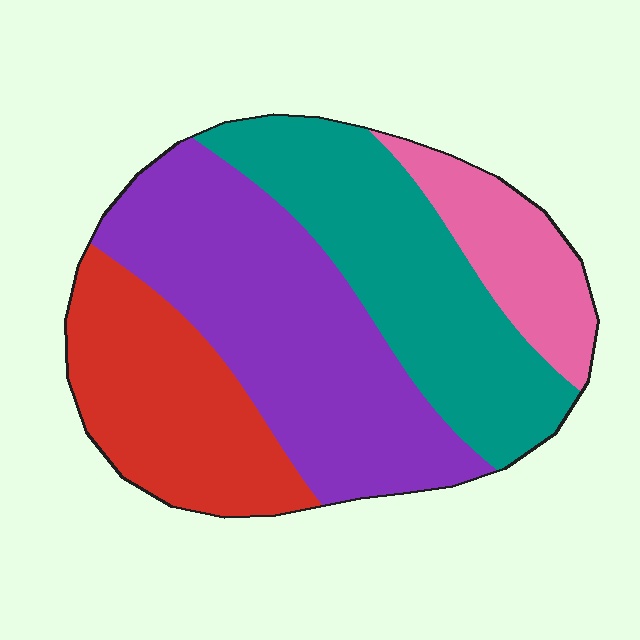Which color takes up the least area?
Pink, at roughly 10%.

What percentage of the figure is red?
Red covers 22% of the figure.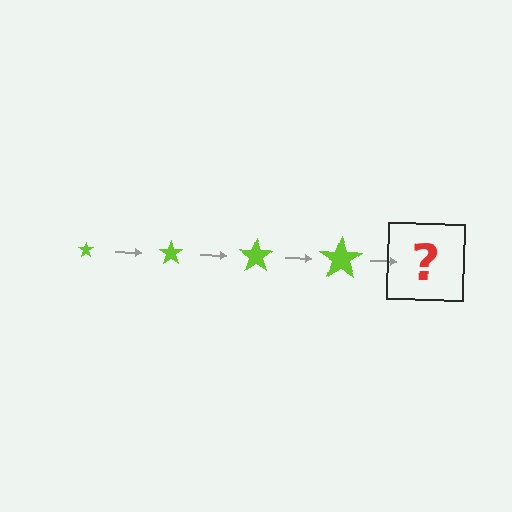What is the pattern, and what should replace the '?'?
The pattern is that the star gets progressively larger each step. The '?' should be a lime star, larger than the previous one.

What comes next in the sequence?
The next element should be a lime star, larger than the previous one.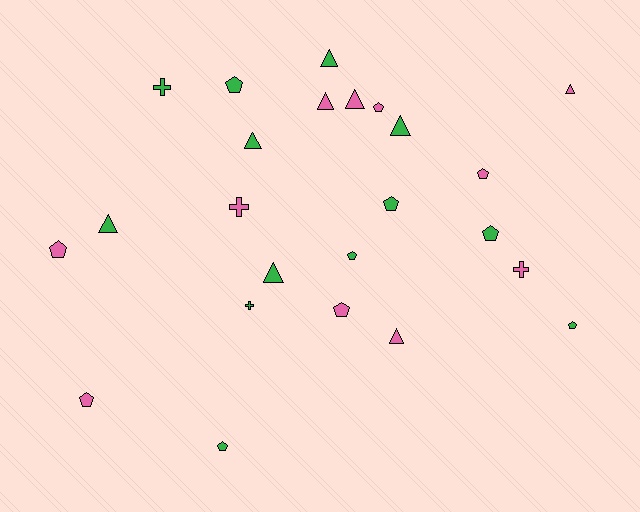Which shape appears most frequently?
Pentagon, with 11 objects.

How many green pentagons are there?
There are 6 green pentagons.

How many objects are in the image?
There are 24 objects.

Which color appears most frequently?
Green, with 13 objects.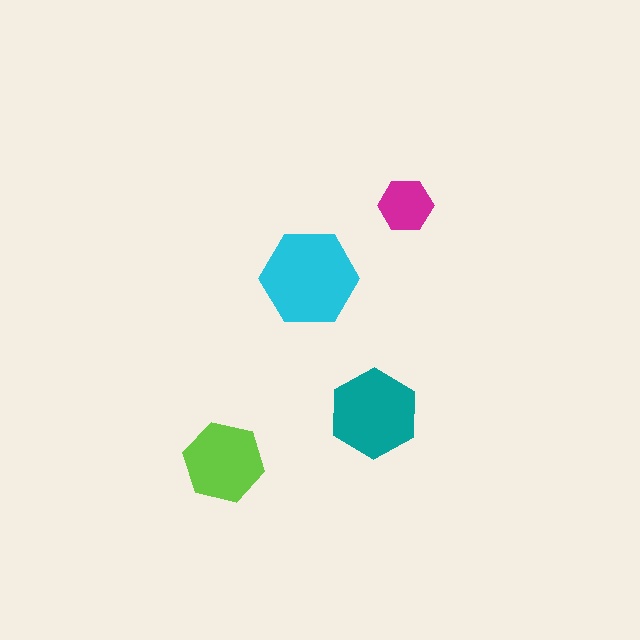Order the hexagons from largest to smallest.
the cyan one, the teal one, the lime one, the magenta one.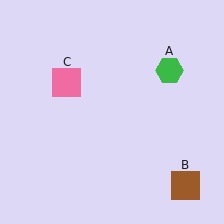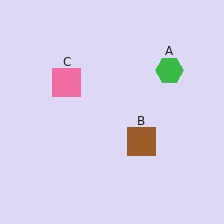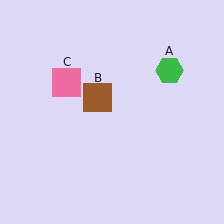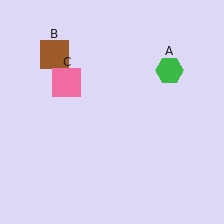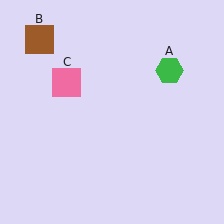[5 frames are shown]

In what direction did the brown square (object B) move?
The brown square (object B) moved up and to the left.